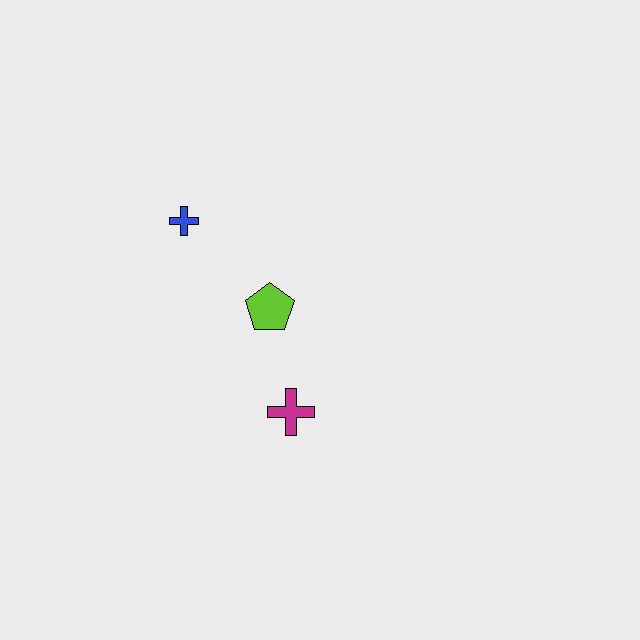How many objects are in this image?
There are 3 objects.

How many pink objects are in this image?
There are no pink objects.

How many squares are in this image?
There are no squares.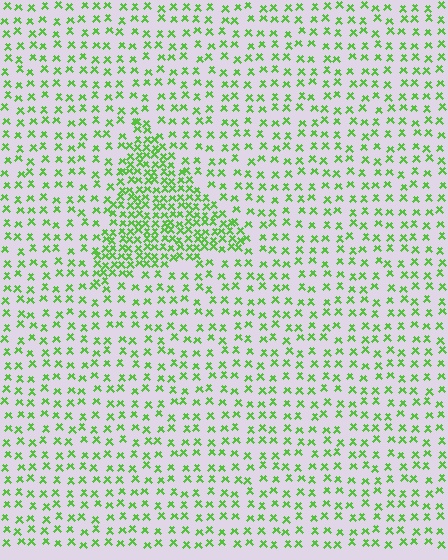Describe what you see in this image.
The image contains small lime elements arranged at two different densities. A triangle-shaped region is visible where the elements are more densely packed than the surrounding area.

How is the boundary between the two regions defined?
The boundary is defined by a change in element density (approximately 2.3x ratio). All elements are the same color, size, and shape.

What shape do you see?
I see a triangle.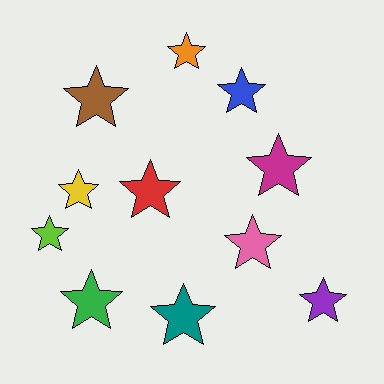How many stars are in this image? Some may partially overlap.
There are 11 stars.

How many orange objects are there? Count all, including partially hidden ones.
There is 1 orange object.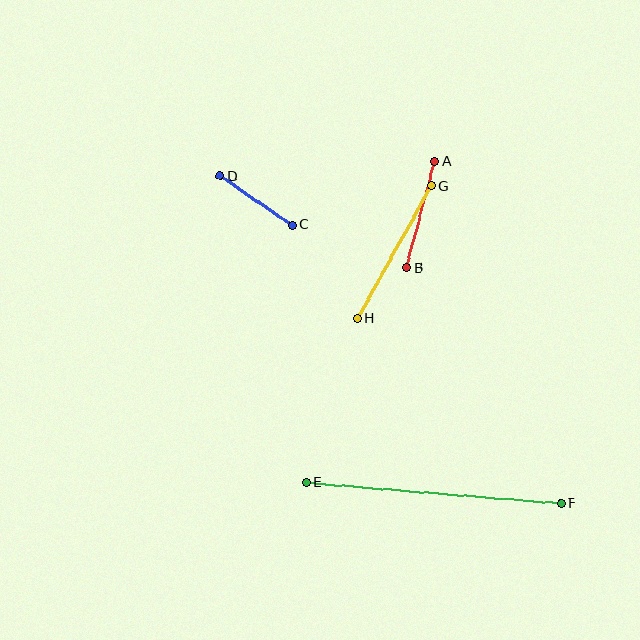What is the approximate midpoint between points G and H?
The midpoint is at approximately (394, 252) pixels.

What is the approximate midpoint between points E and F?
The midpoint is at approximately (434, 493) pixels.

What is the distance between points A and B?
The distance is approximately 110 pixels.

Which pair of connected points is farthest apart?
Points E and F are farthest apart.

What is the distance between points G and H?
The distance is approximately 152 pixels.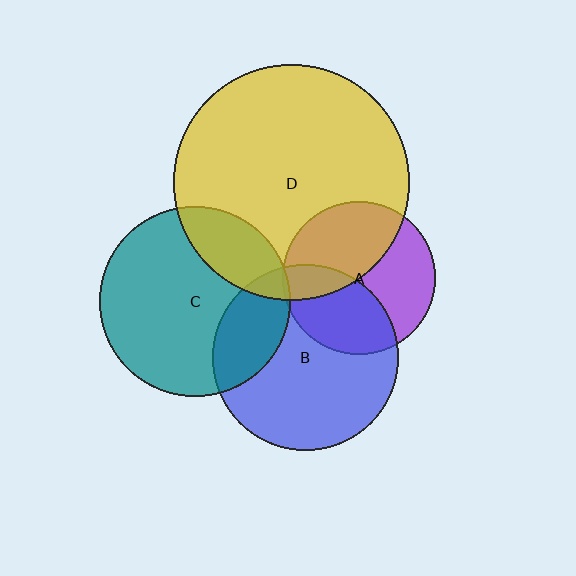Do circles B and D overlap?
Yes.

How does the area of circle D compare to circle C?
Approximately 1.5 times.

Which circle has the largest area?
Circle D (yellow).